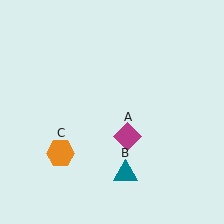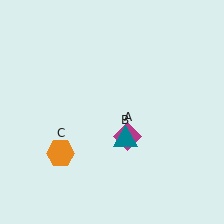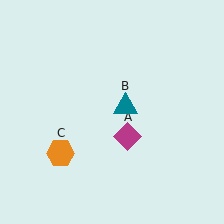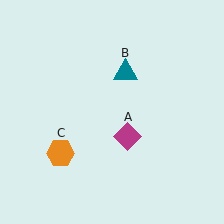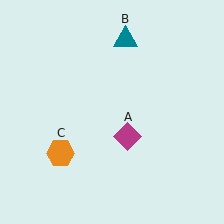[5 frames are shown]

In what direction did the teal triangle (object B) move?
The teal triangle (object B) moved up.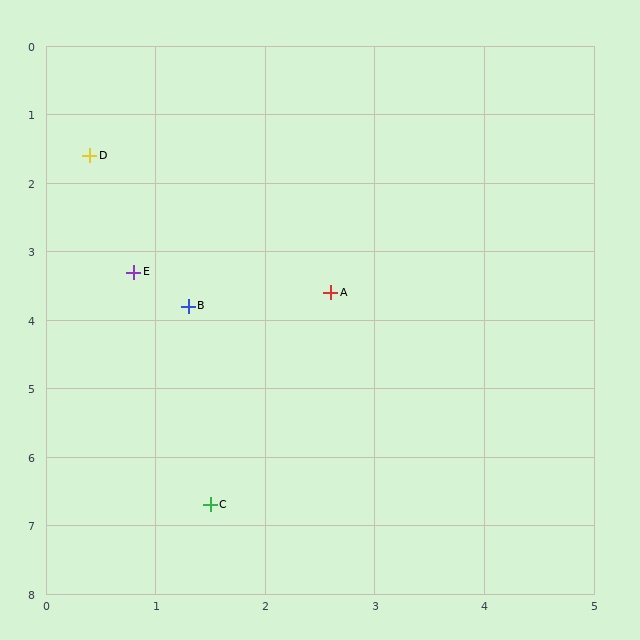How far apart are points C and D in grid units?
Points C and D are about 5.2 grid units apart.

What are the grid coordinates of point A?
Point A is at approximately (2.6, 3.6).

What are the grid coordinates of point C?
Point C is at approximately (1.5, 6.7).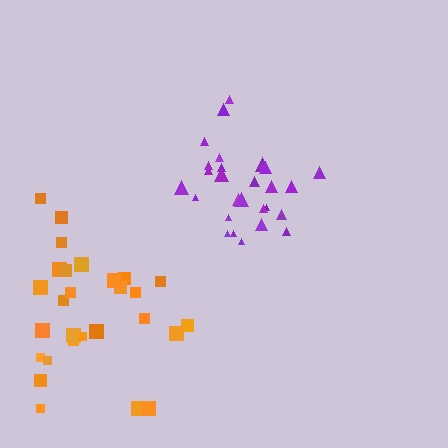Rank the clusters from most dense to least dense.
purple, orange.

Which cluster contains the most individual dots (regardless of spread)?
Purple (28).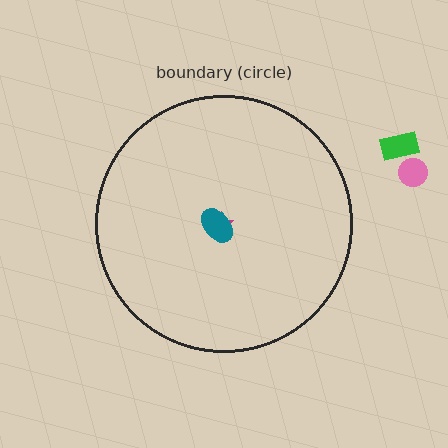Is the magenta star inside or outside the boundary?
Inside.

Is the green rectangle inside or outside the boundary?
Outside.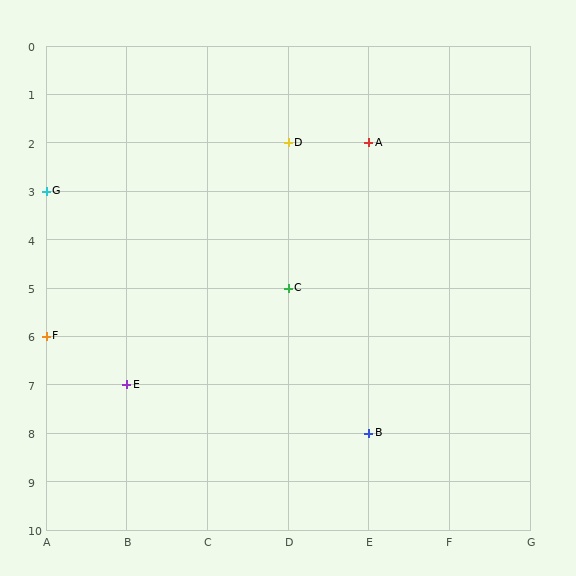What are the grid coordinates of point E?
Point E is at grid coordinates (B, 7).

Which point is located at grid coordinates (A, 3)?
Point G is at (A, 3).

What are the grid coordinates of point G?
Point G is at grid coordinates (A, 3).